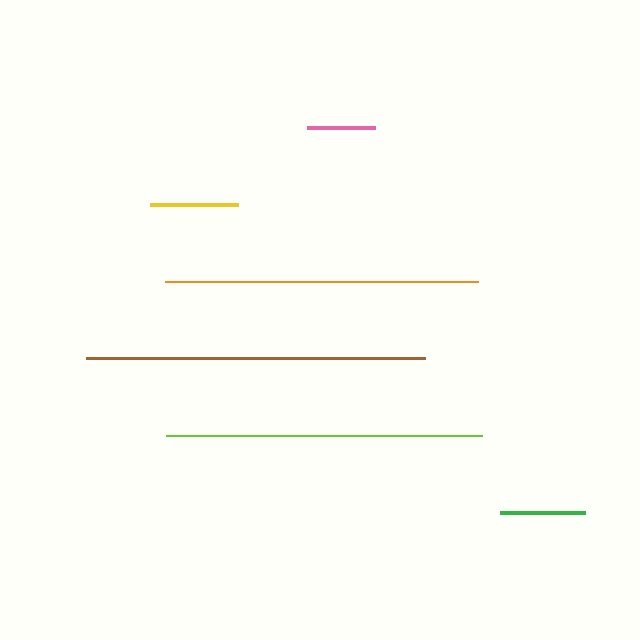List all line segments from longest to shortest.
From longest to shortest: brown, lime, orange, yellow, green, pink.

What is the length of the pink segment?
The pink segment is approximately 68 pixels long.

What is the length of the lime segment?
The lime segment is approximately 316 pixels long.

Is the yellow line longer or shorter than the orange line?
The orange line is longer than the yellow line.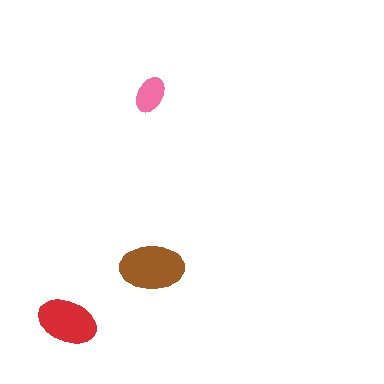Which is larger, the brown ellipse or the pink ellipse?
The brown one.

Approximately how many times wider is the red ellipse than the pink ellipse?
About 1.5 times wider.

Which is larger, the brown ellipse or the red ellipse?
The brown one.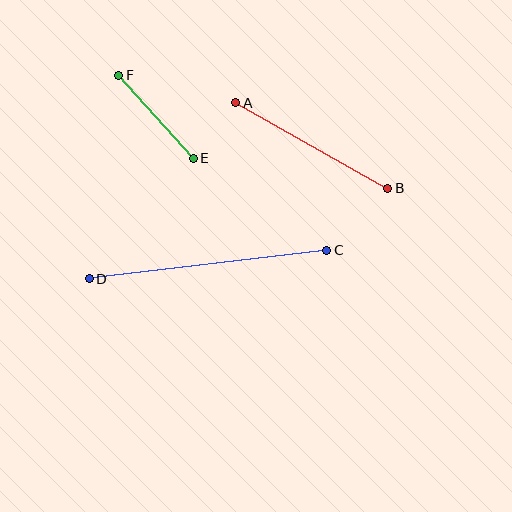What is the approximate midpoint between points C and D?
The midpoint is at approximately (208, 265) pixels.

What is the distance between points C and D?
The distance is approximately 239 pixels.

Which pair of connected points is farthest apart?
Points C and D are farthest apart.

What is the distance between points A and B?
The distance is approximately 175 pixels.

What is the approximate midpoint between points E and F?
The midpoint is at approximately (156, 117) pixels.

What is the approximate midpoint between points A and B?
The midpoint is at approximately (312, 146) pixels.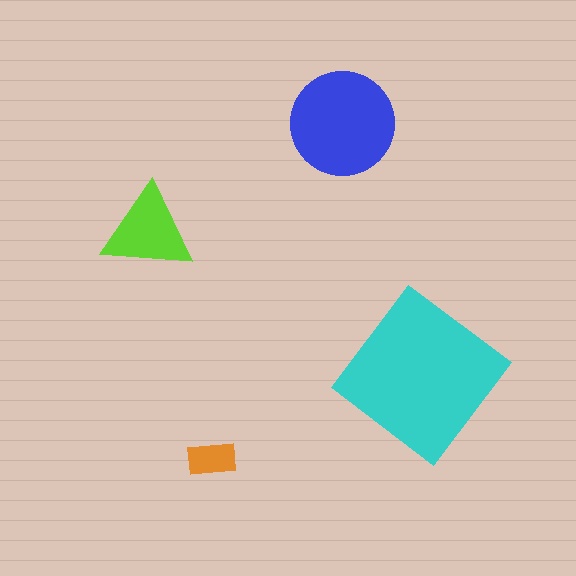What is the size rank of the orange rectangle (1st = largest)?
4th.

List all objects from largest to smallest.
The cyan diamond, the blue circle, the lime triangle, the orange rectangle.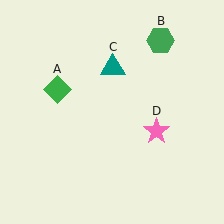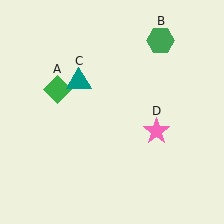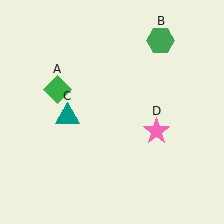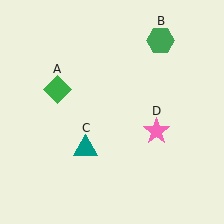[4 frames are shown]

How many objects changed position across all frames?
1 object changed position: teal triangle (object C).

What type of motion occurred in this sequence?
The teal triangle (object C) rotated counterclockwise around the center of the scene.